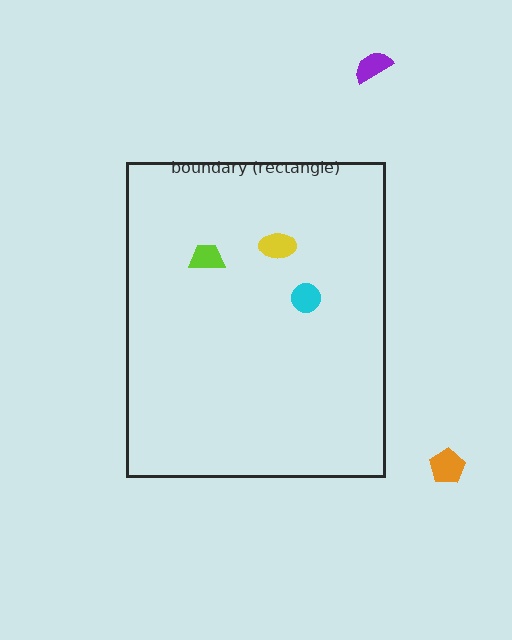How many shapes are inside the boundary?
3 inside, 2 outside.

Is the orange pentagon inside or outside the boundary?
Outside.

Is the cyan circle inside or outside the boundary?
Inside.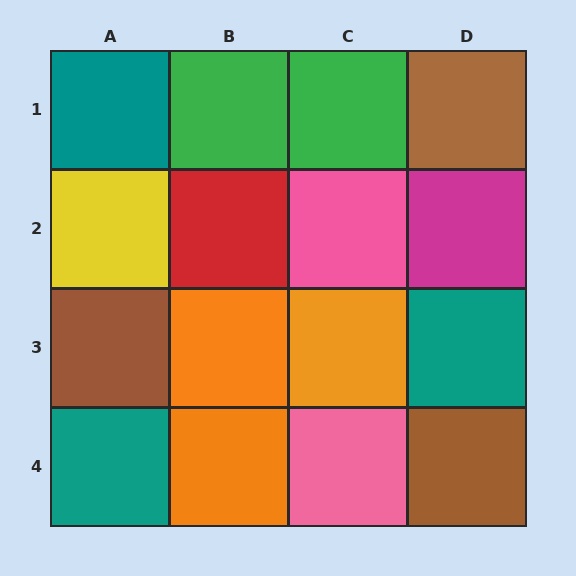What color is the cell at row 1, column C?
Green.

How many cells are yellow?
1 cell is yellow.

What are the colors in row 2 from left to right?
Yellow, red, pink, magenta.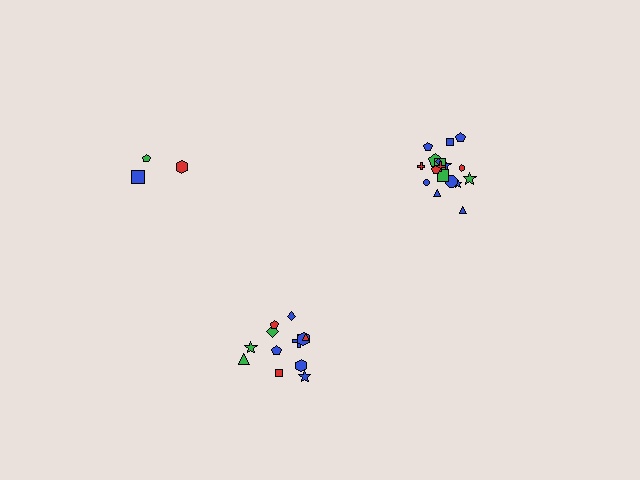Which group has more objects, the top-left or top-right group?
The top-right group.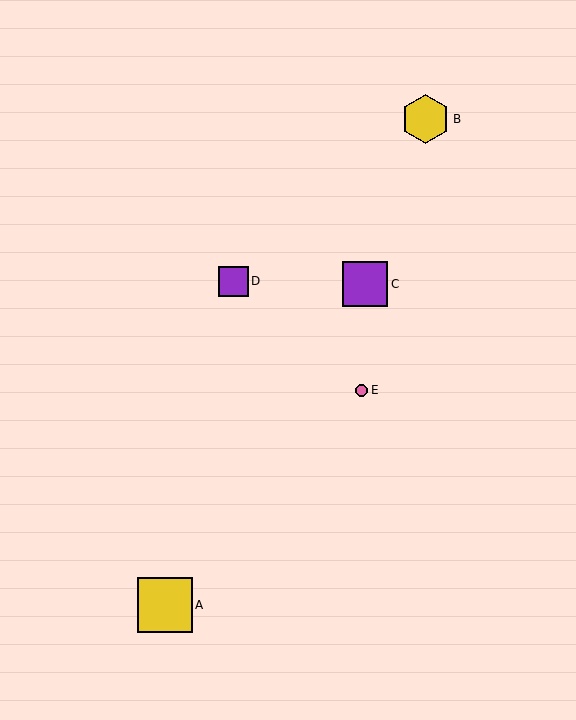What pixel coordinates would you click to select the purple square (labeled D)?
Click at (233, 281) to select the purple square D.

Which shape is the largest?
The yellow square (labeled A) is the largest.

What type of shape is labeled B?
Shape B is a yellow hexagon.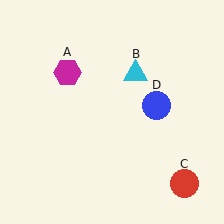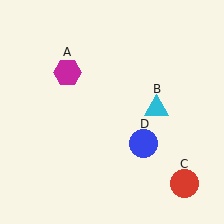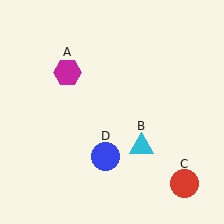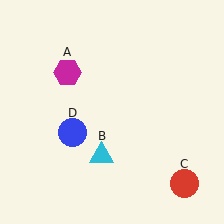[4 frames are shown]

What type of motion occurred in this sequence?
The cyan triangle (object B), blue circle (object D) rotated clockwise around the center of the scene.